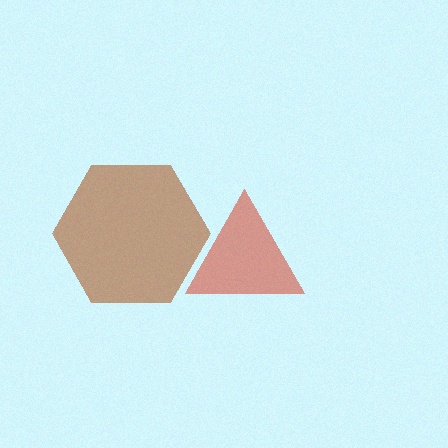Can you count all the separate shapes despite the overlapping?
Yes, there are 2 separate shapes.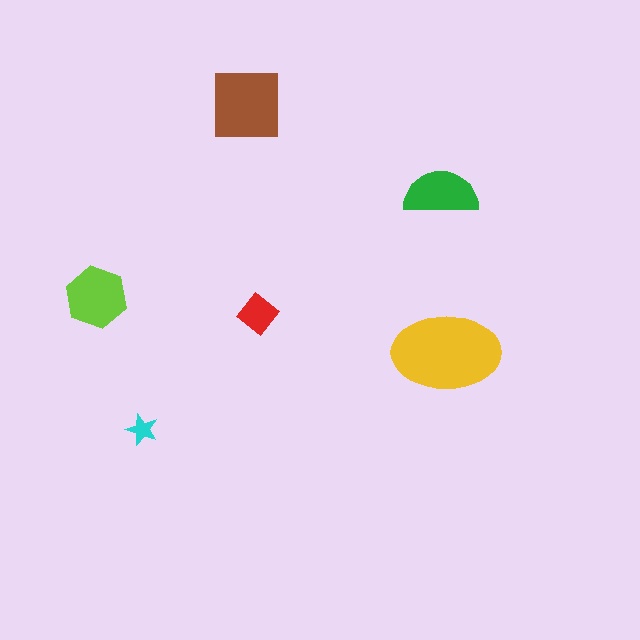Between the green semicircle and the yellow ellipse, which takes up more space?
The yellow ellipse.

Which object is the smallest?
The cyan star.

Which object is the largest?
The yellow ellipse.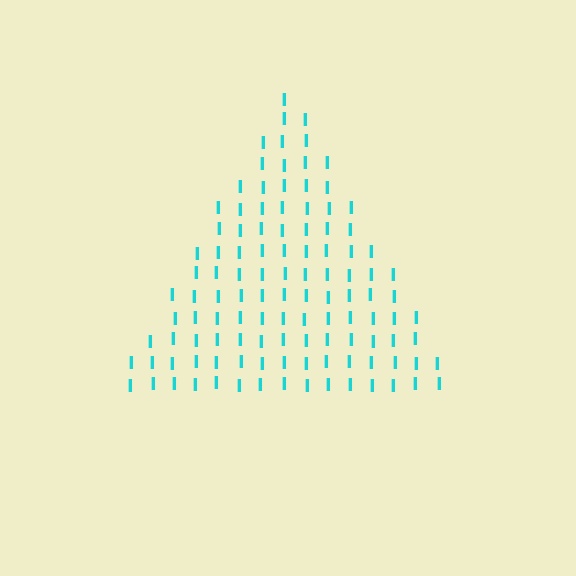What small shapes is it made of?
It is made of small letter I's.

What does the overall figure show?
The overall figure shows a triangle.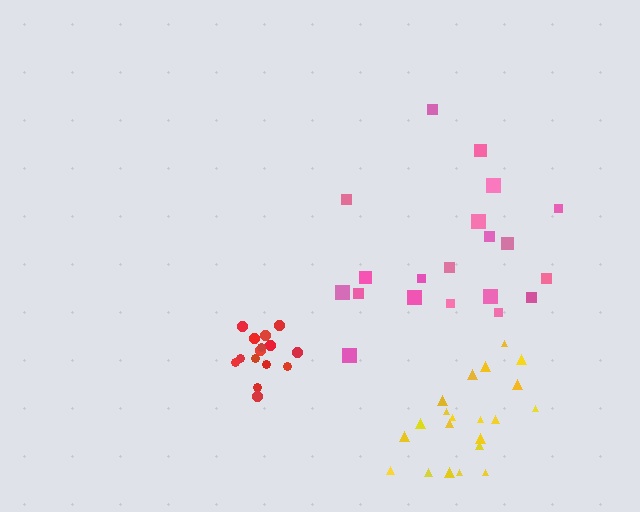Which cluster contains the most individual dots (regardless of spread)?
Yellow (21).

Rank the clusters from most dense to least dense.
red, yellow, pink.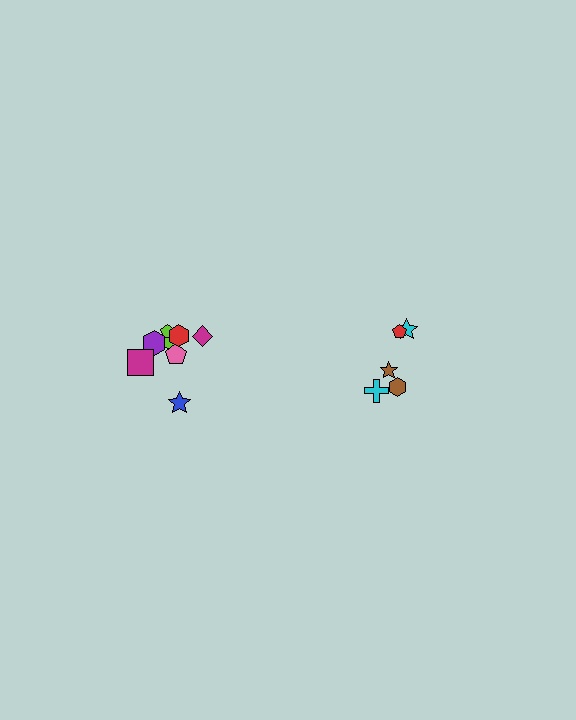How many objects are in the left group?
There are 8 objects.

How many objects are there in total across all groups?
There are 13 objects.